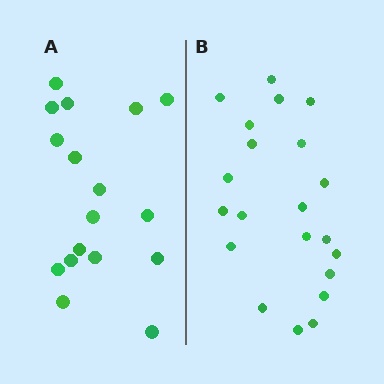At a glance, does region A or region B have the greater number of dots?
Region B (the right region) has more dots.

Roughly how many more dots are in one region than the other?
Region B has about 4 more dots than region A.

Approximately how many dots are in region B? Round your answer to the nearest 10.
About 20 dots. (The exact count is 21, which rounds to 20.)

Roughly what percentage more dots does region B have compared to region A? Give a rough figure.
About 25% more.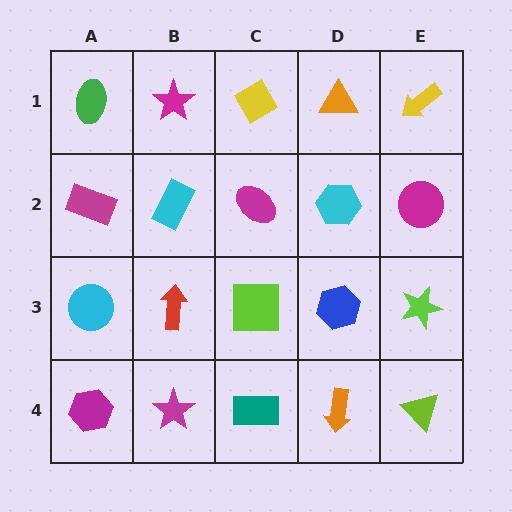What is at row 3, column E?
A lime star.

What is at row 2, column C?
A magenta ellipse.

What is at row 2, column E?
A magenta circle.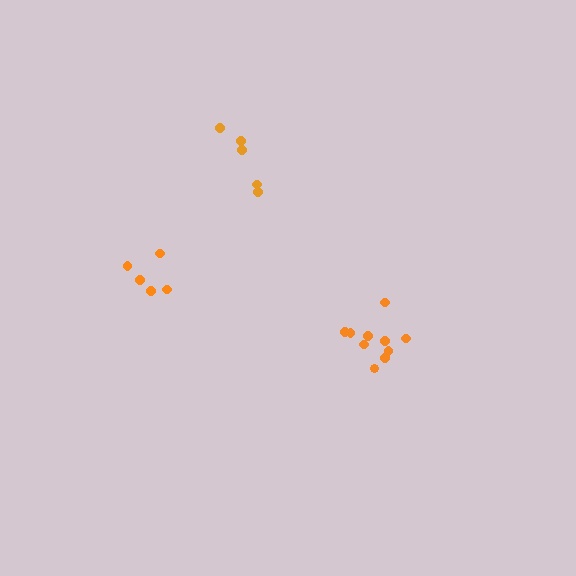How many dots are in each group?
Group 1: 5 dots, Group 2: 10 dots, Group 3: 5 dots (20 total).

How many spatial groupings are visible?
There are 3 spatial groupings.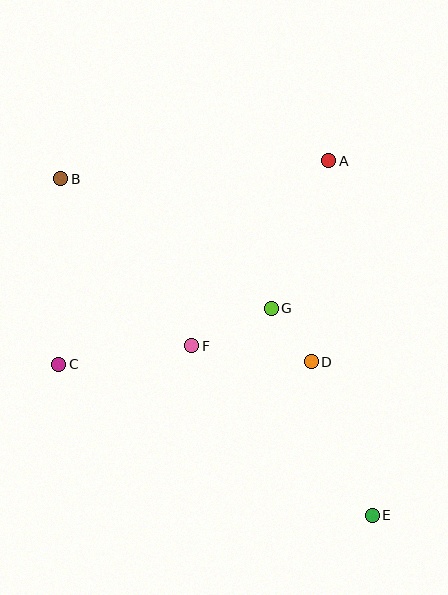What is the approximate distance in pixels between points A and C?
The distance between A and C is approximately 338 pixels.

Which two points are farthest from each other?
Points B and E are farthest from each other.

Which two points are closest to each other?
Points D and G are closest to each other.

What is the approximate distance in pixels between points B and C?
The distance between B and C is approximately 185 pixels.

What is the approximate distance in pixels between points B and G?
The distance between B and G is approximately 247 pixels.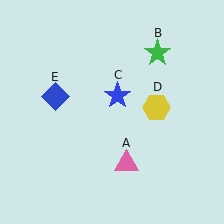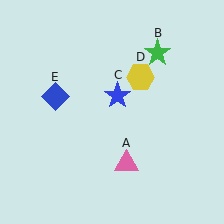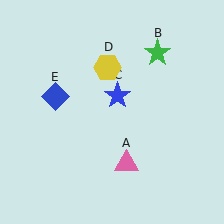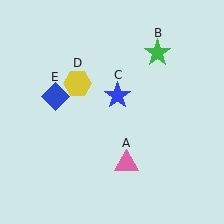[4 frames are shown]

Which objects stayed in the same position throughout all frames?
Pink triangle (object A) and green star (object B) and blue star (object C) and blue diamond (object E) remained stationary.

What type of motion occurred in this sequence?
The yellow hexagon (object D) rotated counterclockwise around the center of the scene.